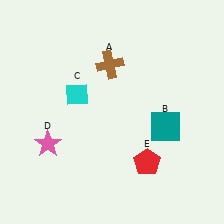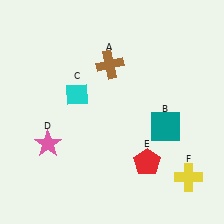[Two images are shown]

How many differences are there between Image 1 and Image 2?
There is 1 difference between the two images.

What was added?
A yellow cross (F) was added in Image 2.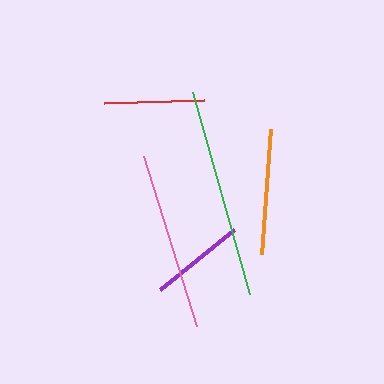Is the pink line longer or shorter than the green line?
The green line is longer than the pink line.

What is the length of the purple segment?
The purple segment is approximately 95 pixels long.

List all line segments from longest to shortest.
From longest to shortest: green, pink, orange, red, purple.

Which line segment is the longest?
The green line is the longest at approximately 210 pixels.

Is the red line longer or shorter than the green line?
The green line is longer than the red line.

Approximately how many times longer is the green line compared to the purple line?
The green line is approximately 2.2 times the length of the purple line.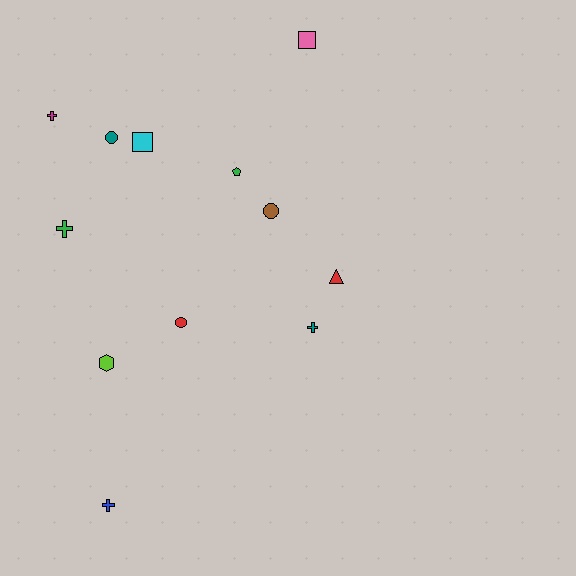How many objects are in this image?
There are 12 objects.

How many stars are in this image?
There are no stars.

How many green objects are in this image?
There are 2 green objects.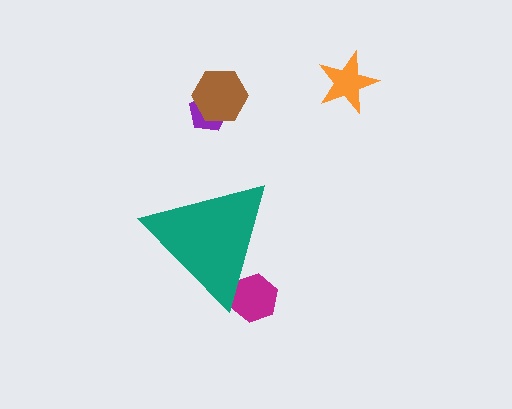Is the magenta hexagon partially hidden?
Yes, the magenta hexagon is partially hidden behind the teal triangle.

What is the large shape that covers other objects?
A teal triangle.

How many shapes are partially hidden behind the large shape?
1 shape is partially hidden.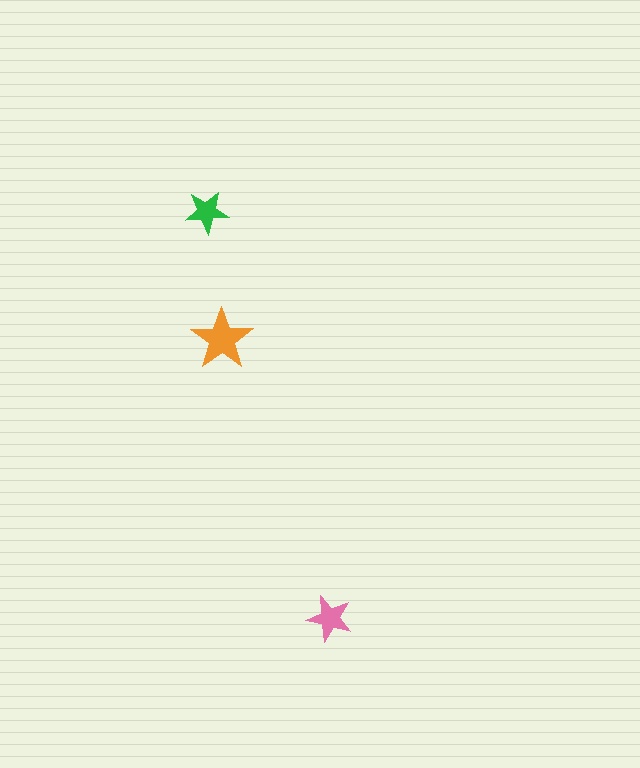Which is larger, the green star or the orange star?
The orange one.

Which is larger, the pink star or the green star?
The pink one.